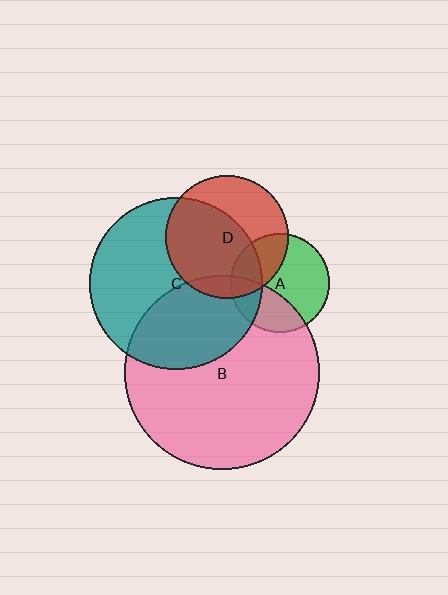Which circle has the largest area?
Circle B (pink).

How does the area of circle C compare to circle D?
Approximately 2.0 times.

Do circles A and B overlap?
Yes.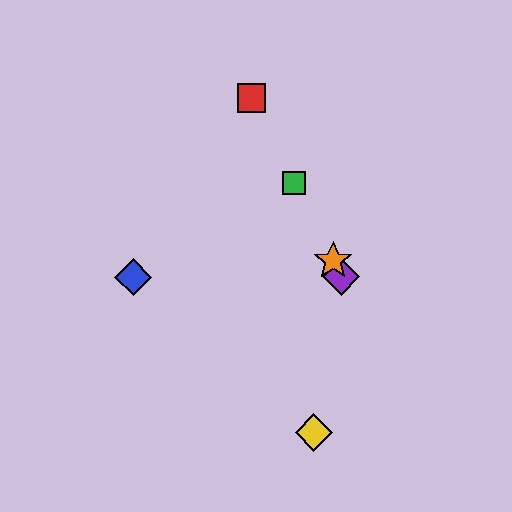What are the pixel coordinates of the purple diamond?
The purple diamond is at (341, 277).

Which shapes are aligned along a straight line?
The red square, the green square, the purple diamond, the orange star are aligned along a straight line.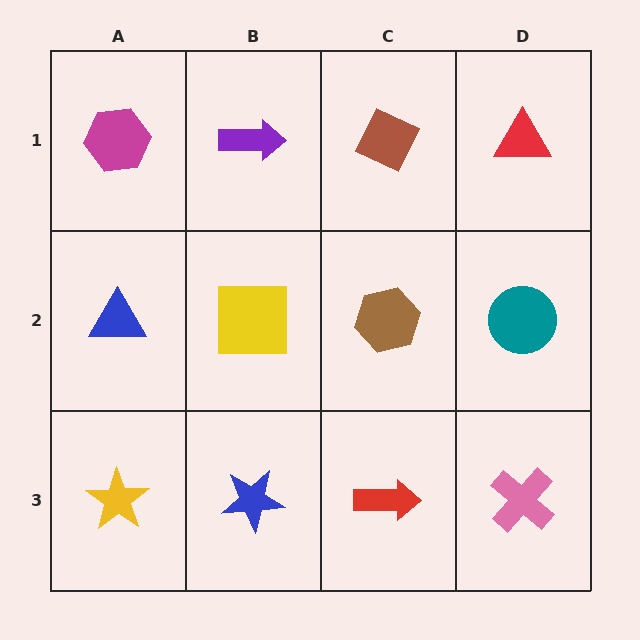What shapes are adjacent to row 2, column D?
A red triangle (row 1, column D), a pink cross (row 3, column D), a brown hexagon (row 2, column C).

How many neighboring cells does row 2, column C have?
4.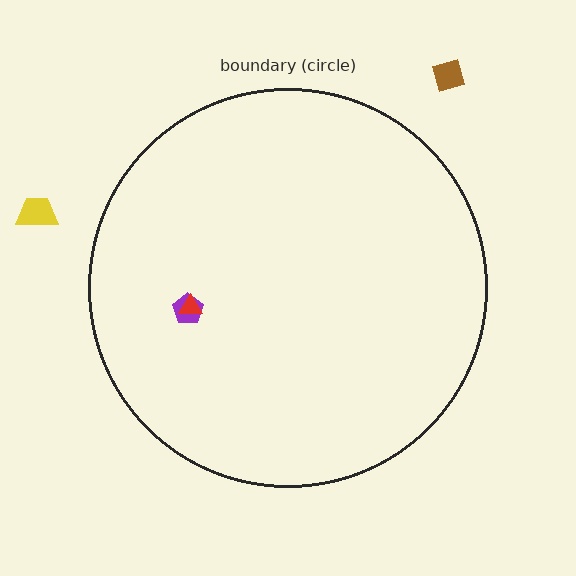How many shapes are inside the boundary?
2 inside, 2 outside.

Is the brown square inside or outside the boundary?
Outside.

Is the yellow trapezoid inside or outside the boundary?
Outside.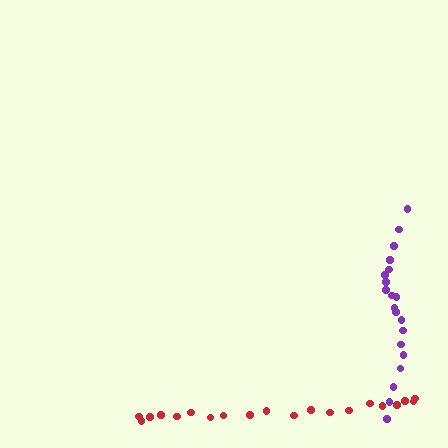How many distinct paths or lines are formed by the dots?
There are 2 distinct paths.